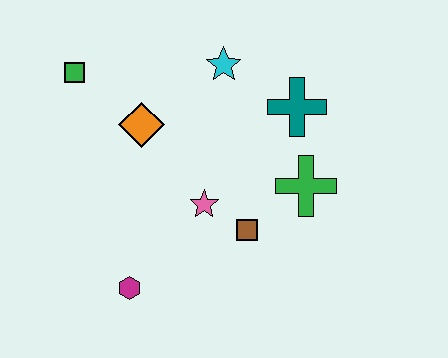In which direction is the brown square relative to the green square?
The brown square is to the right of the green square.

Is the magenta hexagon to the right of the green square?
Yes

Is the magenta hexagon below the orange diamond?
Yes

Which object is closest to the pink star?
The brown square is closest to the pink star.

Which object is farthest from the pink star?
The green square is farthest from the pink star.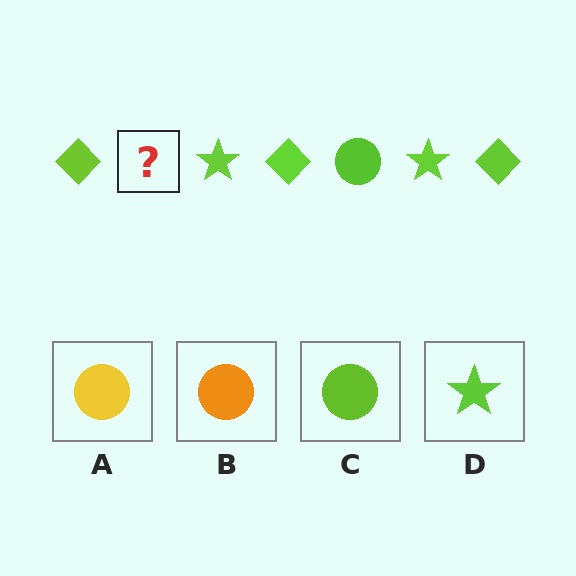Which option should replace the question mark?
Option C.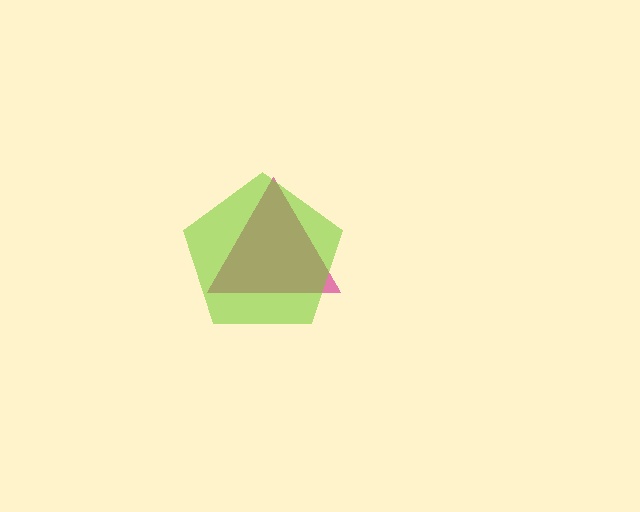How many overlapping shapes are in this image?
There are 2 overlapping shapes in the image.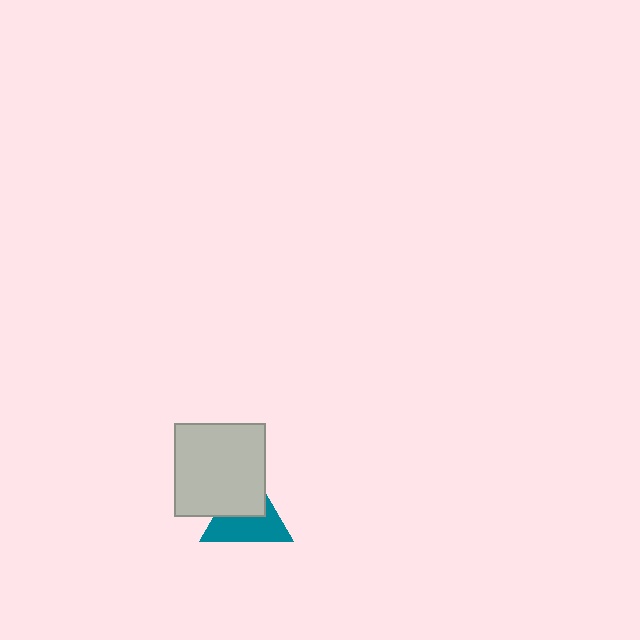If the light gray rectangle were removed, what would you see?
You would see the complete teal triangle.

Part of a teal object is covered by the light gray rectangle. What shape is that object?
It is a triangle.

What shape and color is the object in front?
The object in front is a light gray rectangle.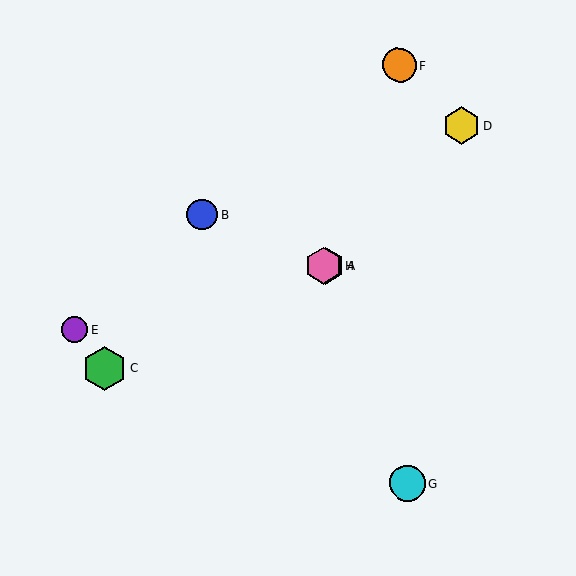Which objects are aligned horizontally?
Objects A, H are aligned horizontally.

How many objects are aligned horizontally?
2 objects (A, H) are aligned horizontally.